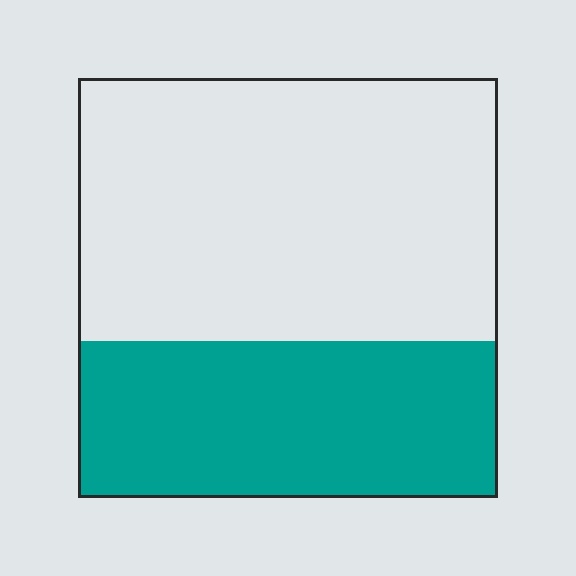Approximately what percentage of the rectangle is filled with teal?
Approximately 35%.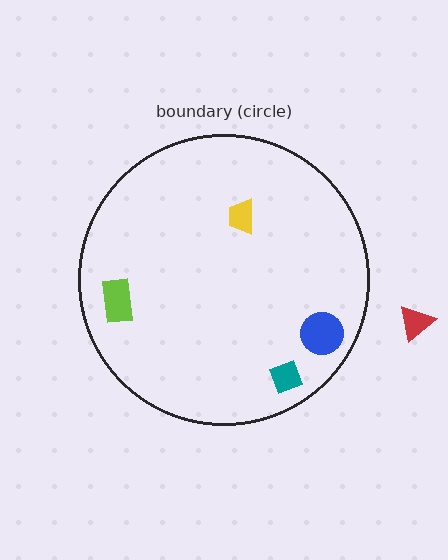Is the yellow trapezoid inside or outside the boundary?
Inside.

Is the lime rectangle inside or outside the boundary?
Inside.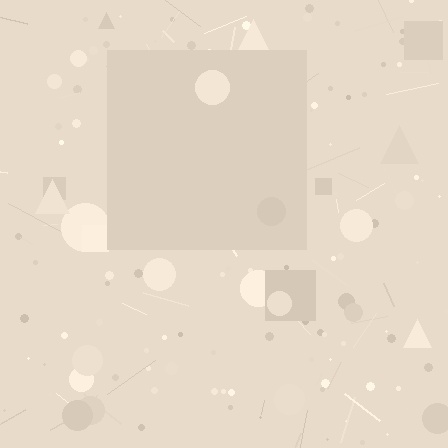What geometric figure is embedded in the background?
A square is embedded in the background.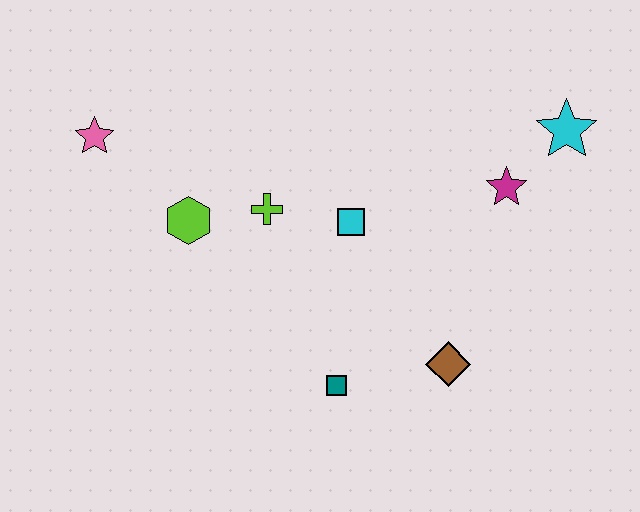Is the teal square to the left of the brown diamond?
Yes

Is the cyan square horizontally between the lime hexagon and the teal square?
No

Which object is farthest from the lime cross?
The cyan star is farthest from the lime cross.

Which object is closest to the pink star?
The lime hexagon is closest to the pink star.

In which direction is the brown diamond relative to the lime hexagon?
The brown diamond is to the right of the lime hexagon.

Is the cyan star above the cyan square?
Yes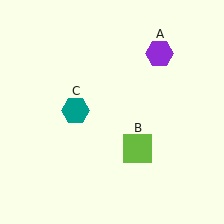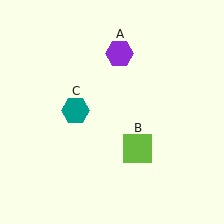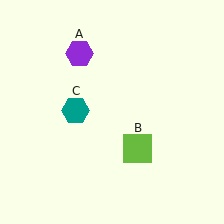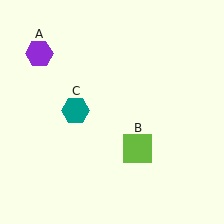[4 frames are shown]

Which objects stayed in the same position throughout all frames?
Lime square (object B) and teal hexagon (object C) remained stationary.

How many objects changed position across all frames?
1 object changed position: purple hexagon (object A).